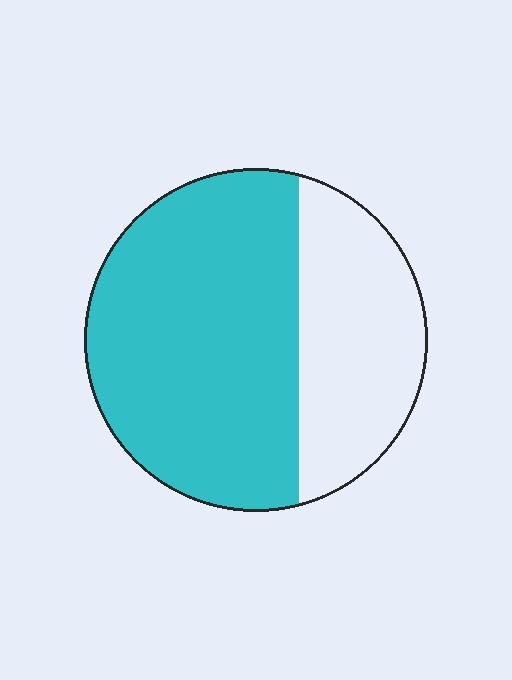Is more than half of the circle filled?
Yes.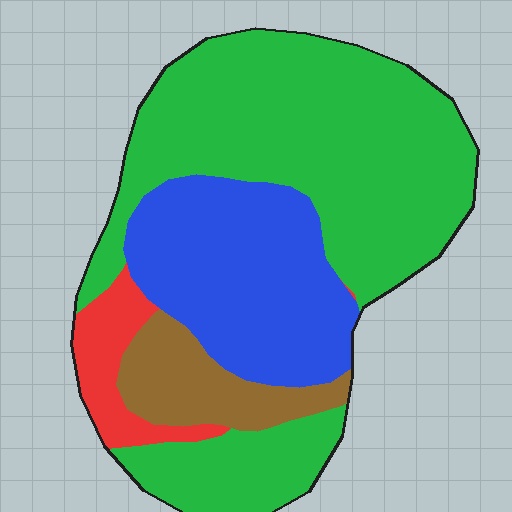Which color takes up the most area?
Green, at roughly 55%.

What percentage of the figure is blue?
Blue takes up between a quarter and a half of the figure.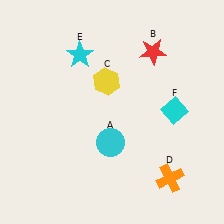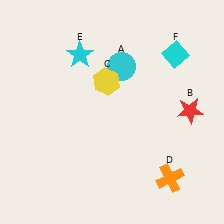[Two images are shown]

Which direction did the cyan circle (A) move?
The cyan circle (A) moved up.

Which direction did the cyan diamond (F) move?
The cyan diamond (F) moved up.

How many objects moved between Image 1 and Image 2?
3 objects moved between the two images.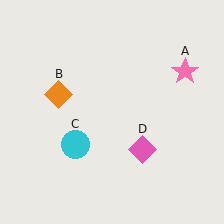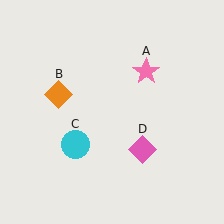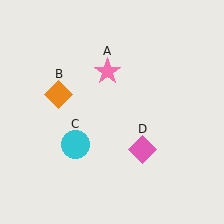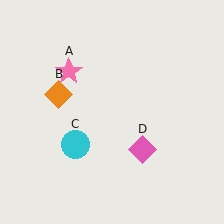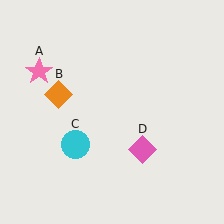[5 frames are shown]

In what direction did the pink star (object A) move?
The pink star (object A) moved left.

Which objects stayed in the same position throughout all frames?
Orange diamond (object B) and cyan circle (object C) and pink diamond (object D) remained stationary.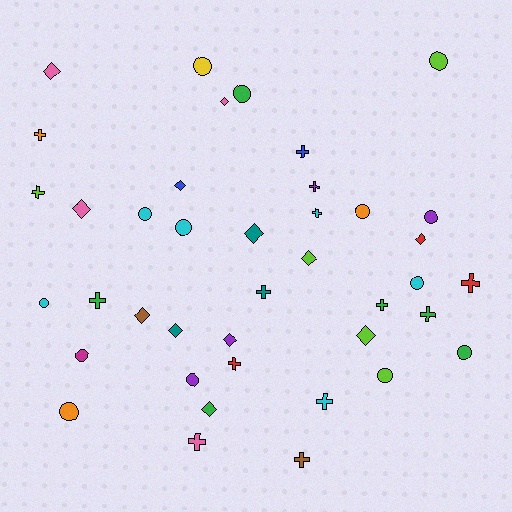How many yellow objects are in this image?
There is 1 yellow object.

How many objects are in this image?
There are 40 objects.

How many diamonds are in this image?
There are 12 diamonds.